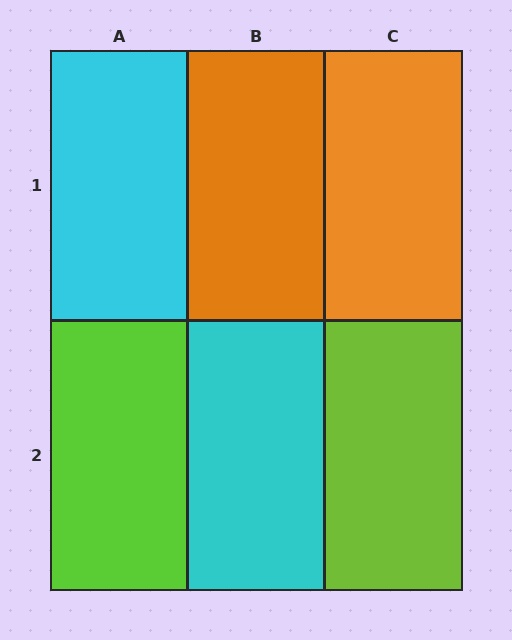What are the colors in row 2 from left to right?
Lime, cyan, lime.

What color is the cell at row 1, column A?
Cyan.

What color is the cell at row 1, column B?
Orange.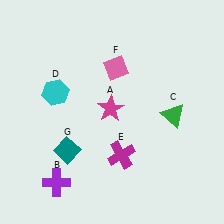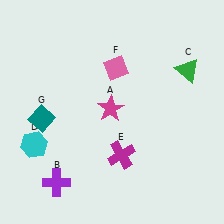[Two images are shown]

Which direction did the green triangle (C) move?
The green triangle (C) moved up.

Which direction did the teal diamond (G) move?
The teal diamond (G) moved up.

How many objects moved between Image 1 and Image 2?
3 objects moved between the two images.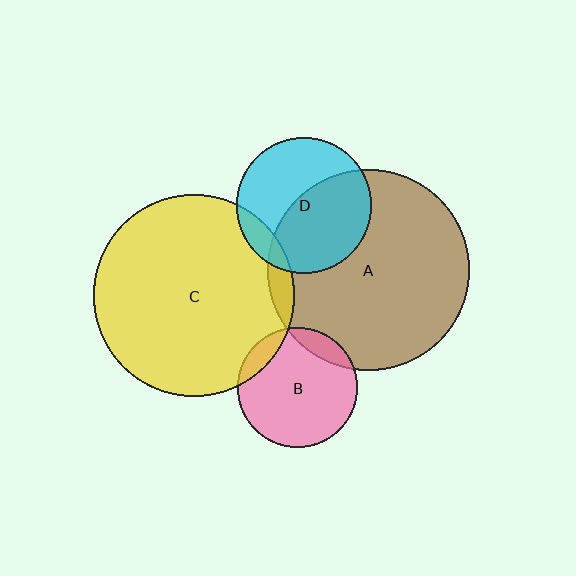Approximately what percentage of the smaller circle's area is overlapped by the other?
Approximately 10%.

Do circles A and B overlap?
Yes.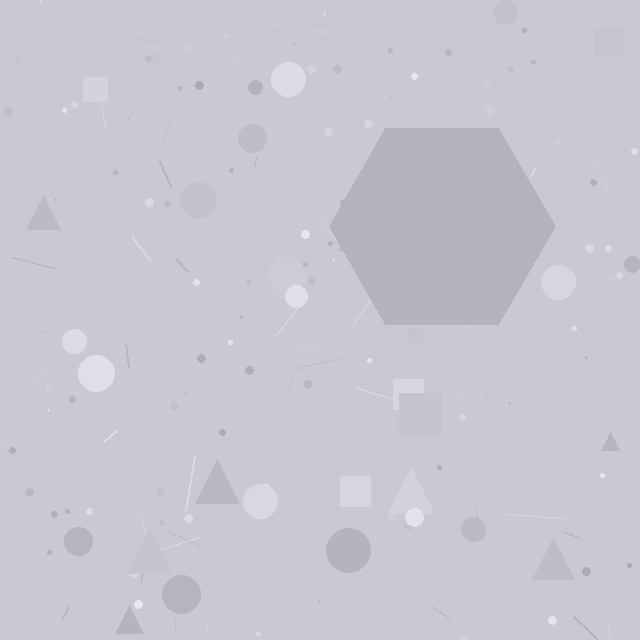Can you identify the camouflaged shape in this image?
The camouflaged shape is a hexagon.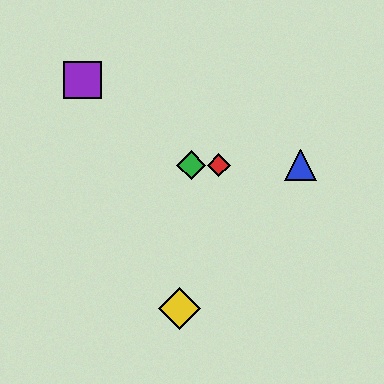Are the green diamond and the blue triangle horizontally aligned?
Yes, both are at y≈165.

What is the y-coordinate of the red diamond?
The red diamond is at y≈165.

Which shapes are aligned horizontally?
The red diamond, the blue triangle, the green diamond are aligned horizontally.